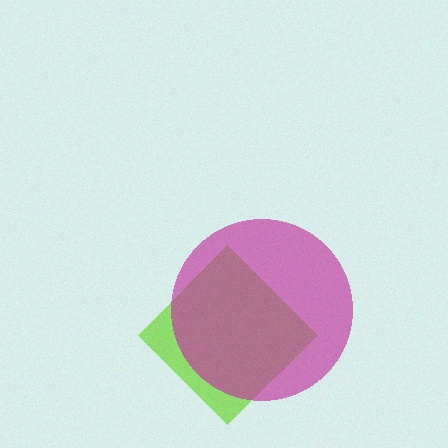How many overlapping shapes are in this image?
There are 2 overlapping shapes in the image.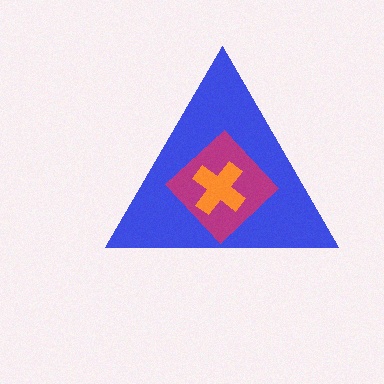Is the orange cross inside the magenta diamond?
Yes.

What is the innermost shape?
The orange cross.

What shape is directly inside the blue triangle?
The magenta diamond.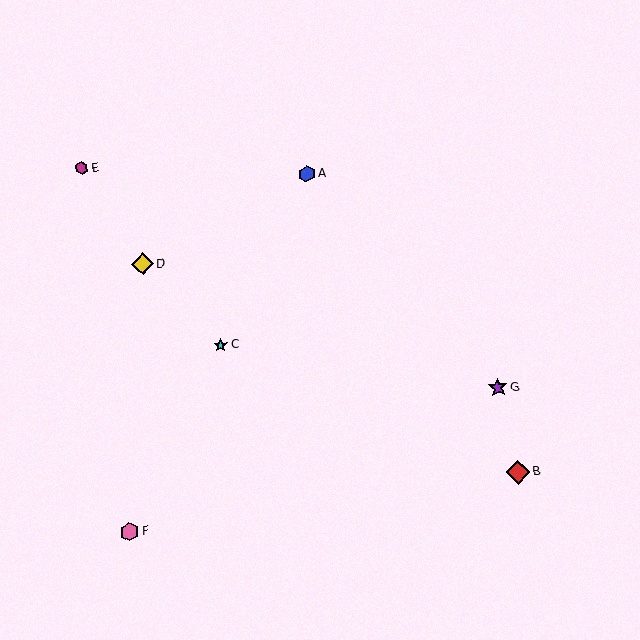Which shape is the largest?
The red diamond (labeled B) is the largest.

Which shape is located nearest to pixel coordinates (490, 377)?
The purple star (labeled G) at (498, 387) is nearest to that location.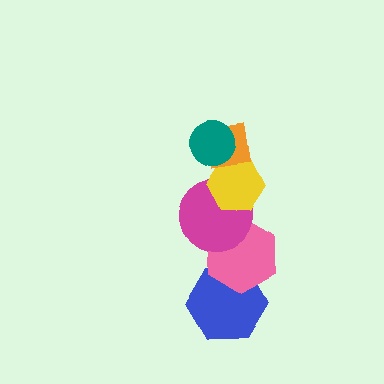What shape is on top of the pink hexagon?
The magenta circle is on top of the pink hexagon.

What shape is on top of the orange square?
The teal circle is on top of the orange square.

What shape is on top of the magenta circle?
The yellow hexagon is on top of the magenta circle.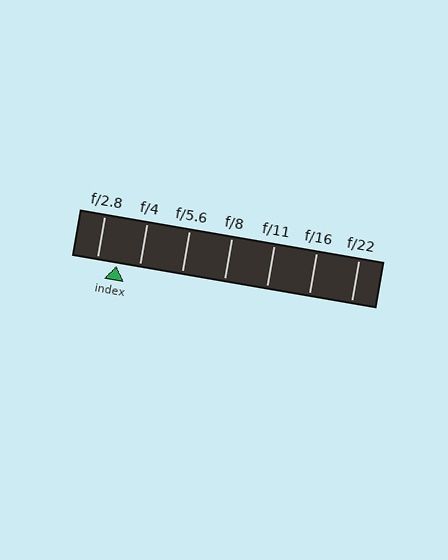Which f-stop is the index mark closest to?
The index mark is closest to f/2.8.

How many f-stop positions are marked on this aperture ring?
There are 7 f-stop positions marked.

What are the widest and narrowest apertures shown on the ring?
The widest aperture shown is f/2.8 and the narrowest is f/22.